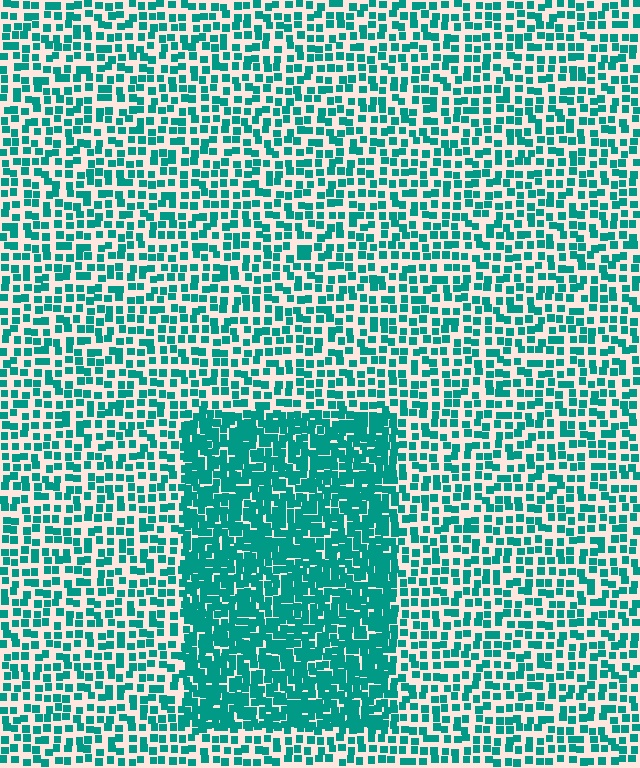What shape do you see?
I see a rectangle.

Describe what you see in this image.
The image contains small teal elements arranged at two different densities. A rectangle-shaped region is visible where the elements are more densely packed than the surrounding area.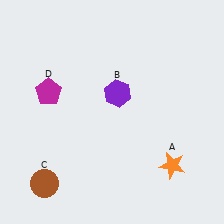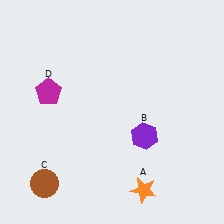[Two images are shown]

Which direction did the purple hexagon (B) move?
The purple hexagon (B) moved down.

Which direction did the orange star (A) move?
The orange star (A) moved left.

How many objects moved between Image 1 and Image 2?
2 objects moved between the two images.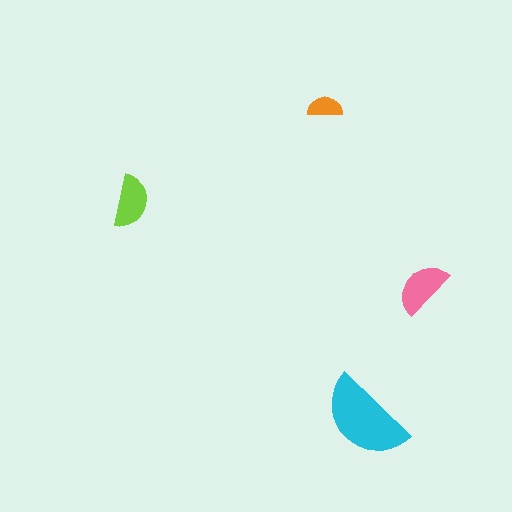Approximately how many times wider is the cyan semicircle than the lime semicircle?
About 2 times wider.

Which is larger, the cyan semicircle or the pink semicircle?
The cyan one.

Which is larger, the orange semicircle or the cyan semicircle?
The cyan one.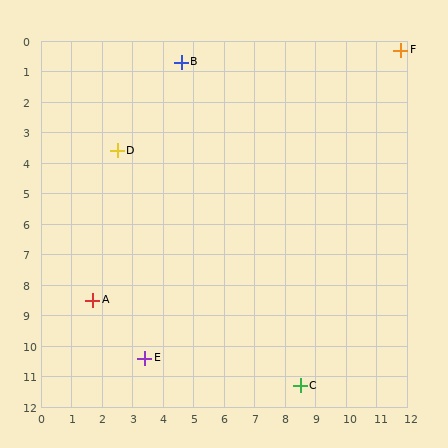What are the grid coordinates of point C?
Point C is at approximately (8.5, 11.3).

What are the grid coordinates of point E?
Point E is at approximately (3.4, 10.4).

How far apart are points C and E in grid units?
Points C and E are about 5.2 grid units apart.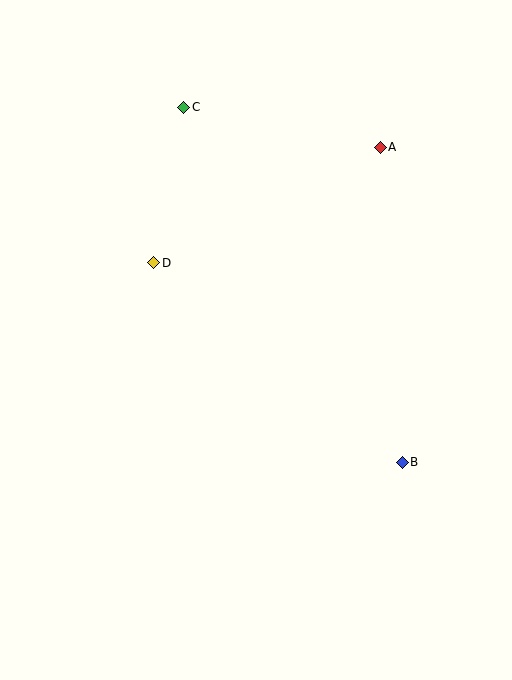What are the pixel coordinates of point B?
Point B is at (402, 462).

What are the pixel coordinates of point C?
Point C is at (184, 107).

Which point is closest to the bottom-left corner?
Point D is closest to the bottom-left corner.